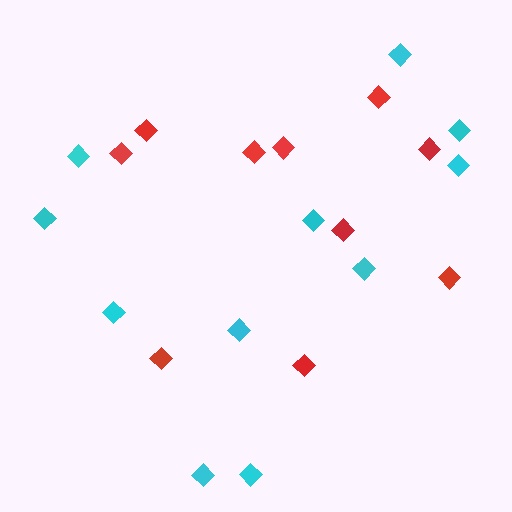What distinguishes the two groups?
There are 2 groups: one group of cyan diamonds (11) and one group of red diamonds (10).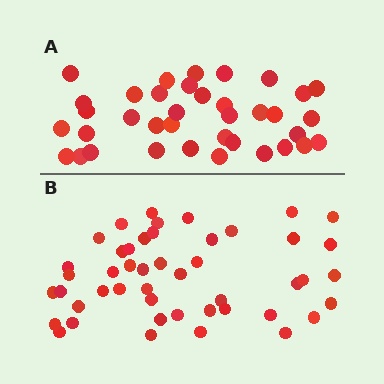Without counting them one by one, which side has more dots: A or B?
Region B (the bottom region) has more dots.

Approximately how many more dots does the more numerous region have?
Region B has roughly 10 or so more dots than region A.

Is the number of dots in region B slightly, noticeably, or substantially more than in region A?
Region B has noticeably more, but not dramatically so. The ratio is roughly 1.3 to 1.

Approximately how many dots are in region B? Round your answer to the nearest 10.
About 50 dots. (The exact count is 47, which rounds to 50.)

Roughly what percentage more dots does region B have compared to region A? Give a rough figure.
About 25% more.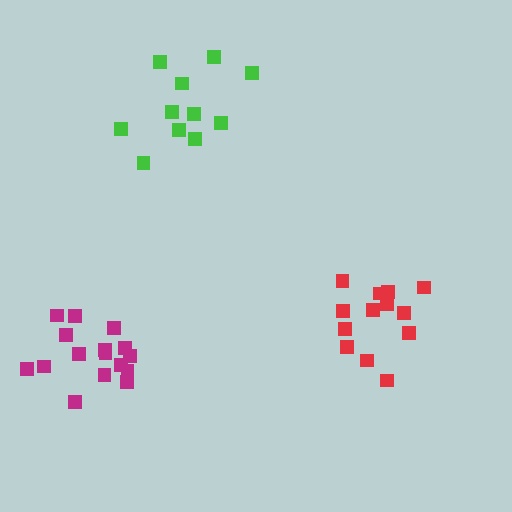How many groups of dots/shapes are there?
There are 3 groups.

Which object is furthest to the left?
The magenta cluster is leftmost.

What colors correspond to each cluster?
The clusters are colored: red, green, magenta.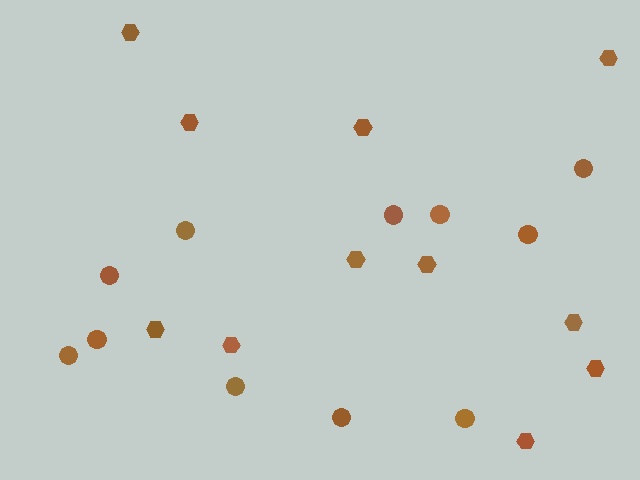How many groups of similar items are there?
There are 2 groups: one group of circles (11) and one group of hexagons (11).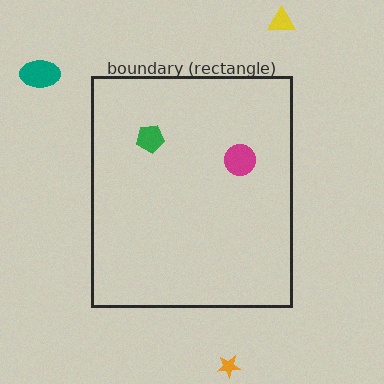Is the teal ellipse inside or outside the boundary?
Outside.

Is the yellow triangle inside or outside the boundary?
Outside.